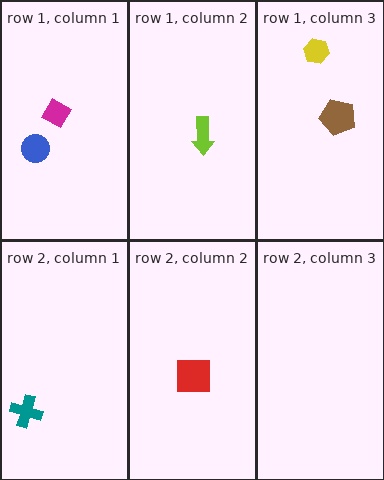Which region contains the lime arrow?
The row 1, column 2 region.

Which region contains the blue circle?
The row 1, column 1 region.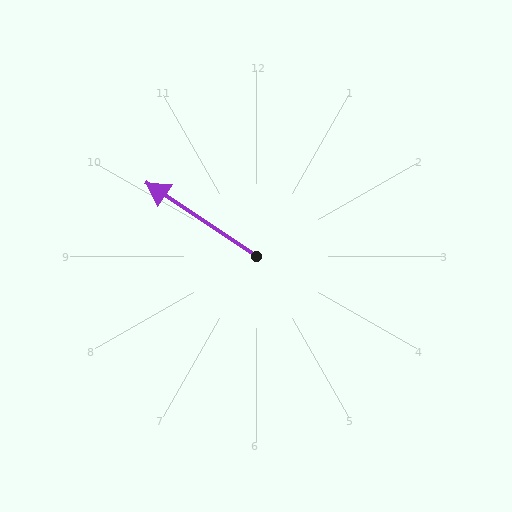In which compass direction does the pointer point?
Northwest.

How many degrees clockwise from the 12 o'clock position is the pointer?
Approximately 304 degrees.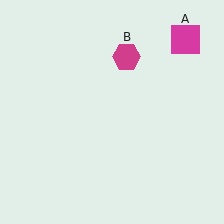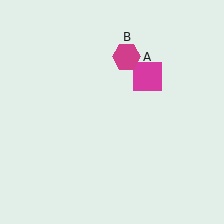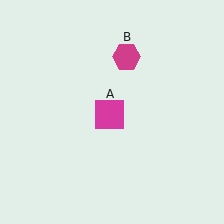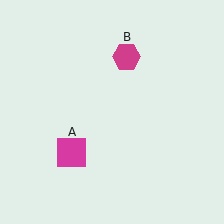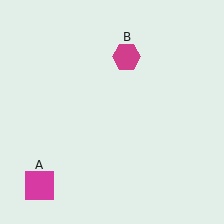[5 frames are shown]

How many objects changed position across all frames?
1 object changed position: magenta square (object A).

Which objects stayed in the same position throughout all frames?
Magenta hexagon (object B) remained stationary.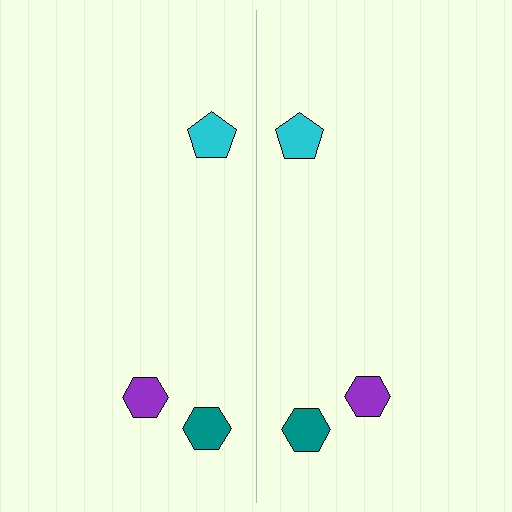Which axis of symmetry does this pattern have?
The pattern has a vertical axis of symmetry running through the center of the image.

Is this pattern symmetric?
Yes, this pattern has bilateral (reflection) symmetry.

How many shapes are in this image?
There are 6 shapes in this image.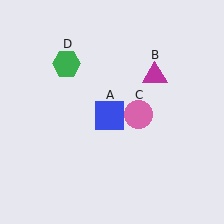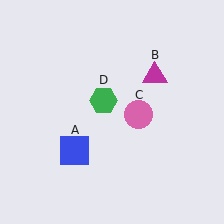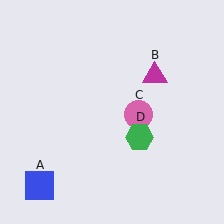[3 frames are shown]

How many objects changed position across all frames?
2 objects changed position: blue square (object A), green hexagon (object D).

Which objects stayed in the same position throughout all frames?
Magenta triangle (object B) and pink circle (object C) remained stationary.